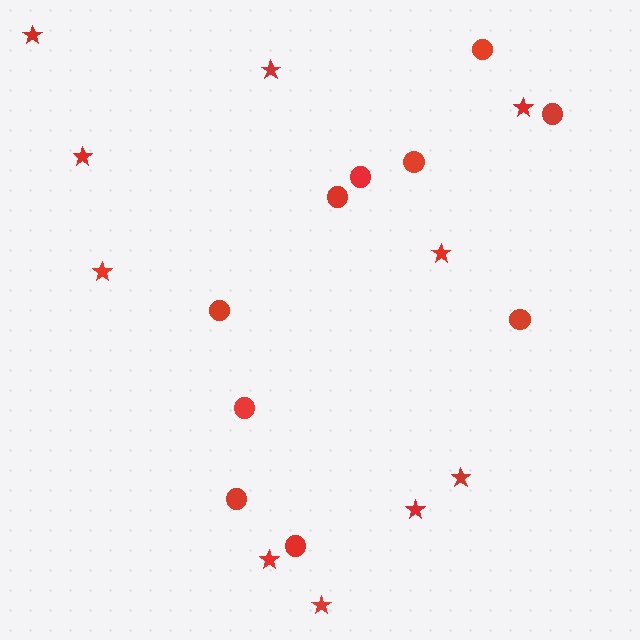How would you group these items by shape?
There are 2 groups: one group of circles (10) and one group of stars (10).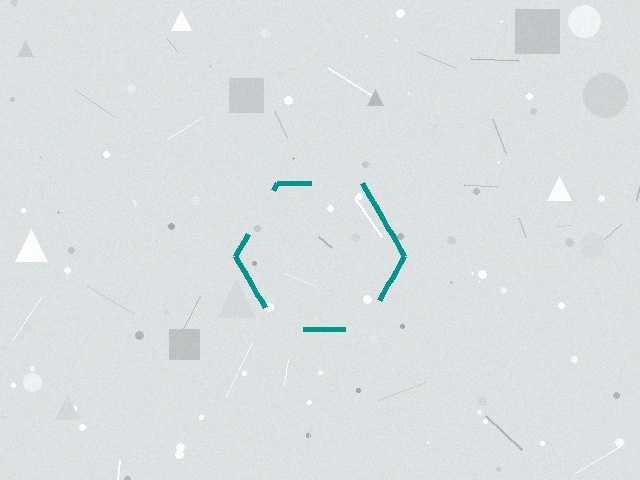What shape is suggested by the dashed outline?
The dashed outline suggests a hexagon.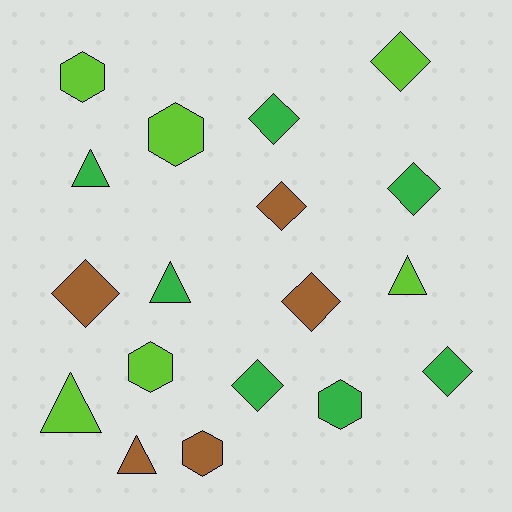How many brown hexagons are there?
There is 1 brown hexagon.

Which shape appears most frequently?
Diamond, with 8 objects.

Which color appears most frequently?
Green, with 7 objects.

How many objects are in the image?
There are 18 objects.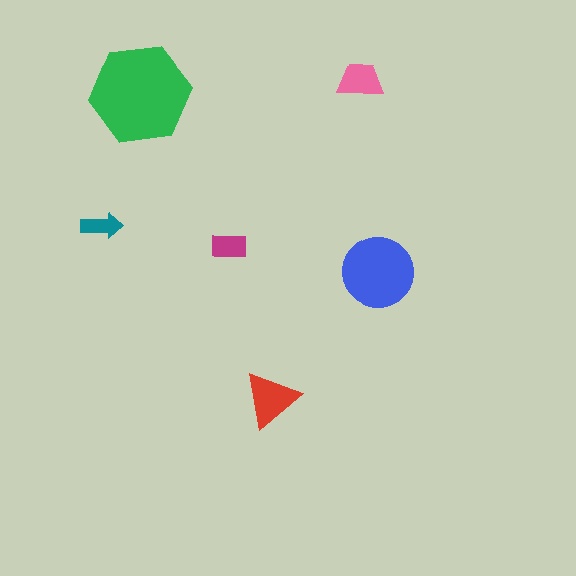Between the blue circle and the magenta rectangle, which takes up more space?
The blue circle.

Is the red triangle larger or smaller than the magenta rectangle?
Larger.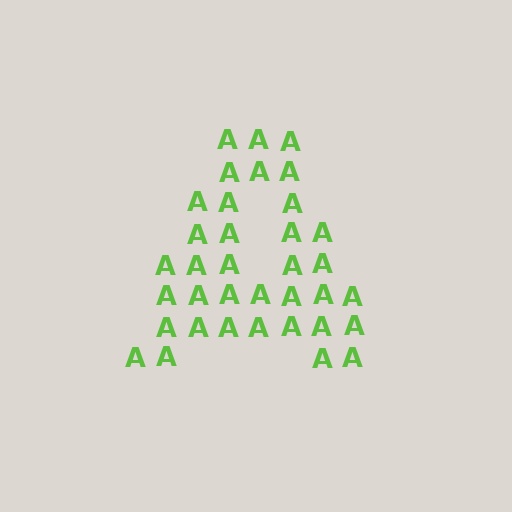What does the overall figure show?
The overall figure shows the letter A.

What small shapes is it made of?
It is made of small letter A's.